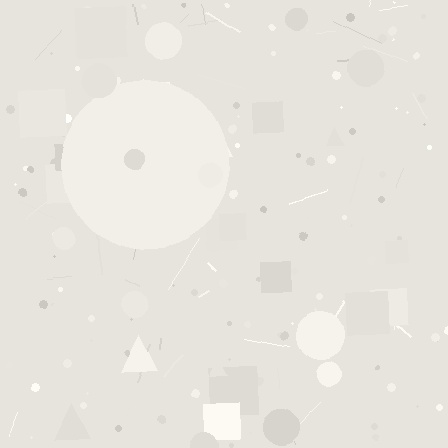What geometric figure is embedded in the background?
A circle is embedded in the background.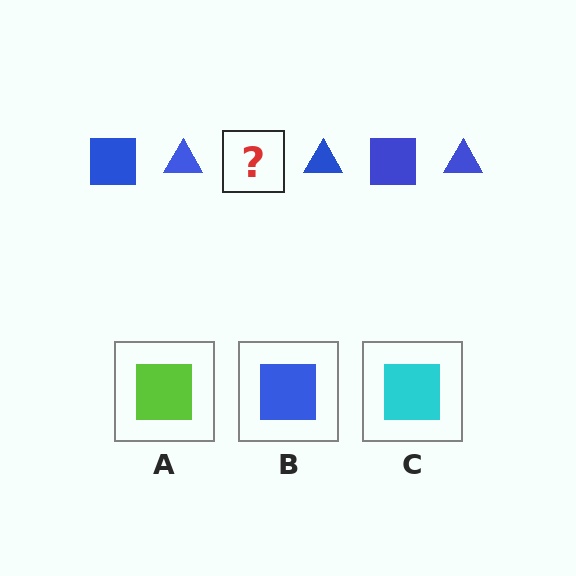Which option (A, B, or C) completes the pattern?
B.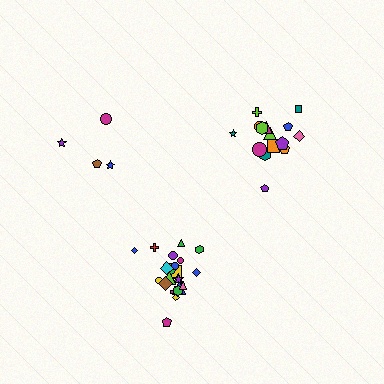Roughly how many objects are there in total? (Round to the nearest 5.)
Roughly 40 objects in total.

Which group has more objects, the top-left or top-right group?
The top-right group.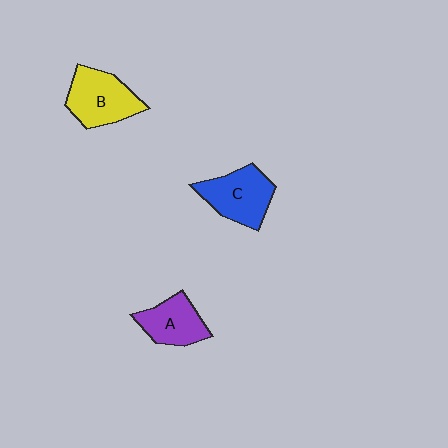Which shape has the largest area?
Shape B (yellow).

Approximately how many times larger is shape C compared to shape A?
Approximately 1.2 times.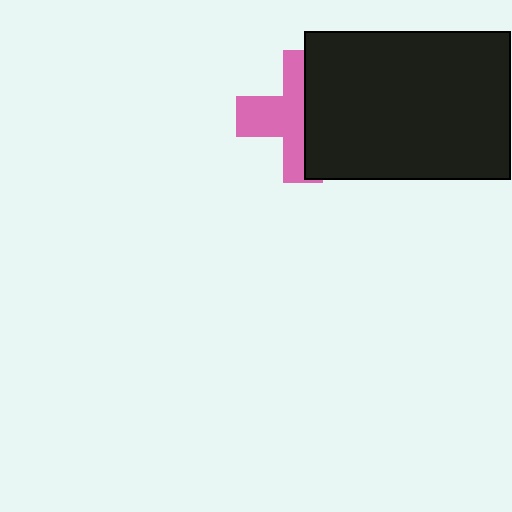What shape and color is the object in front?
The object in front is a black rectangle.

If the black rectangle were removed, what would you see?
You would see the complete pink cross.